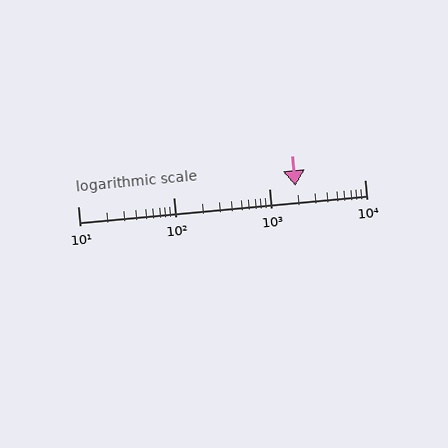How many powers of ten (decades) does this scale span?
The scale spans 3 decades, from 10 to 10000.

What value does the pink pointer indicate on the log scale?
The pointer indicates approximately 1900.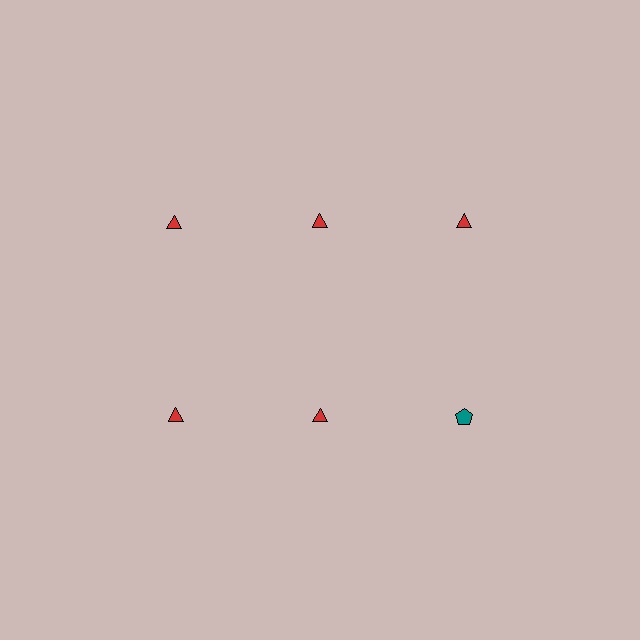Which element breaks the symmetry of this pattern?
The teal pentagon in the second row, center column breaks the symmetry. All other shapes are red triangles.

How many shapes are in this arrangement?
There are 6 shapes arranged in a grid pattern.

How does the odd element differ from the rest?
It differs in both color (teal instead of red) and shape (pentagon instead of triangle).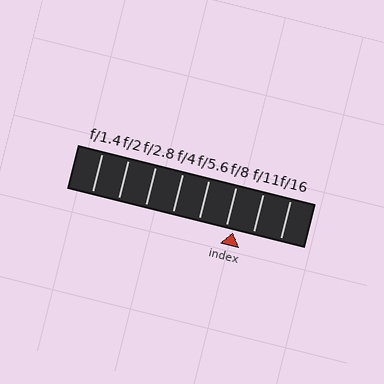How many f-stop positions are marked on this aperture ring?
There are 8 f-stop positions marked.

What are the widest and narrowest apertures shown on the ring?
The widest aperture shown is f/1.4 and the narrowest is f/16.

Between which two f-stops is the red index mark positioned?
The index mark is between f/8 and f/11.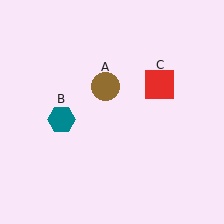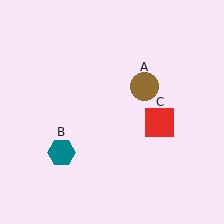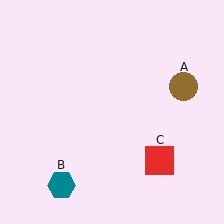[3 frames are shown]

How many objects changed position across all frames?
3 objects changed position: brown circle (object A), teal hexagon (object B), red square (object C).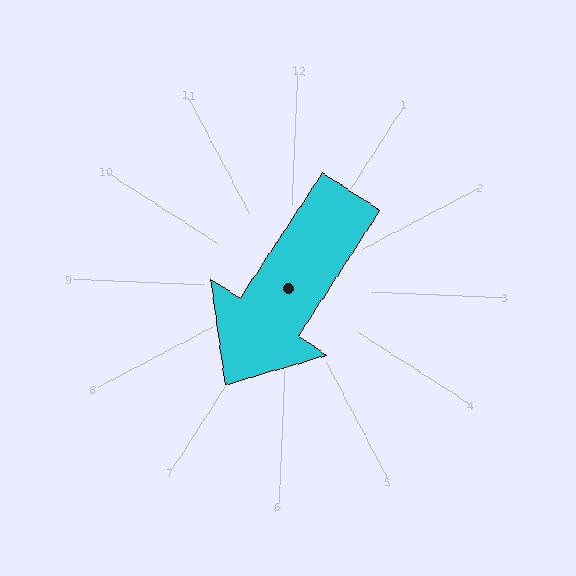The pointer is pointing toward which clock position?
Roughly 7 o'clock.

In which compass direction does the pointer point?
Southwest.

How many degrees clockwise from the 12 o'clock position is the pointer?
Approximately 211 degrees.